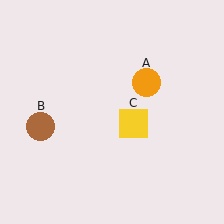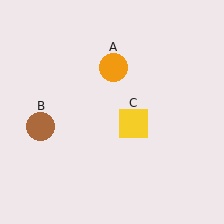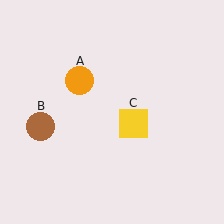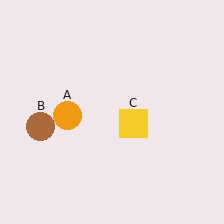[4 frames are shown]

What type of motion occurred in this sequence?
The orange circle (object A) rotated counterclockwise around the center of the scene.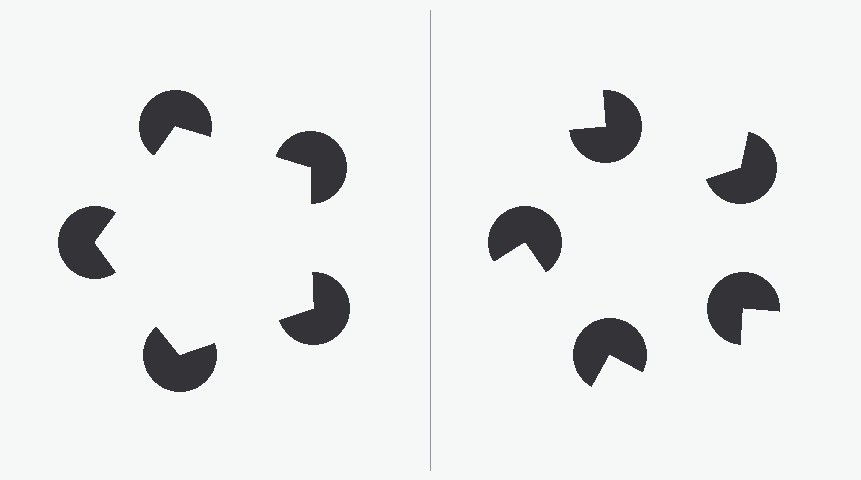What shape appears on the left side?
An illusory pentagon.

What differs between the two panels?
The pac-man discs are positioned identically on both sides; only the wedge orientations differ. On the left they align to a pentagon; on the right they are misaligned.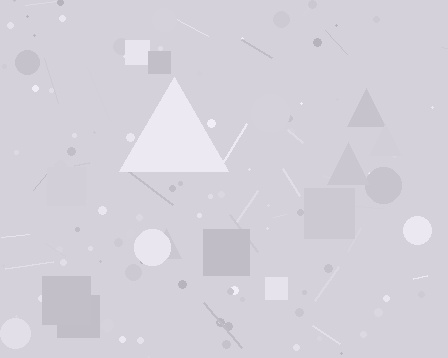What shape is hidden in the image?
A triangle is hidden in the image.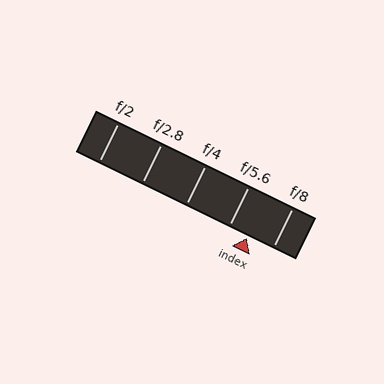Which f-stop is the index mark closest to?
The index mark is closest to f/5.6.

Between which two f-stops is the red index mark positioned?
The index mark is between f/5.6 and f/8.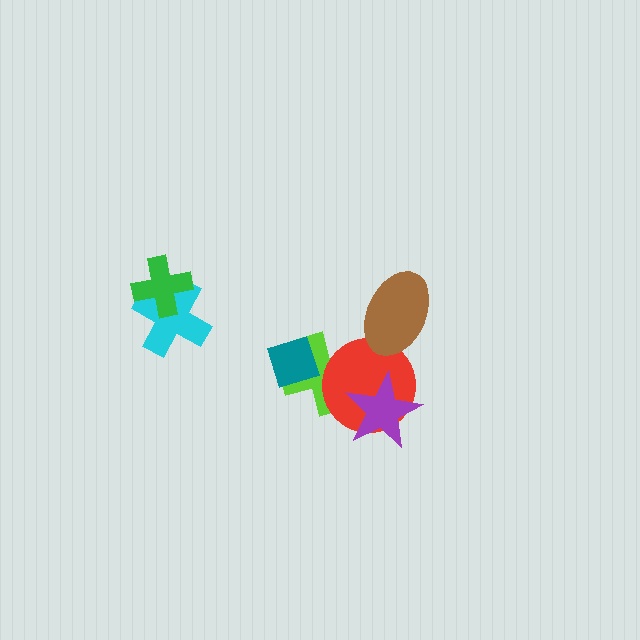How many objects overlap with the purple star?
2 objects overlap with the purple star.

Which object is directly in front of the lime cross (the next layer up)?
The teal diamond is directly in front of the lime cross.